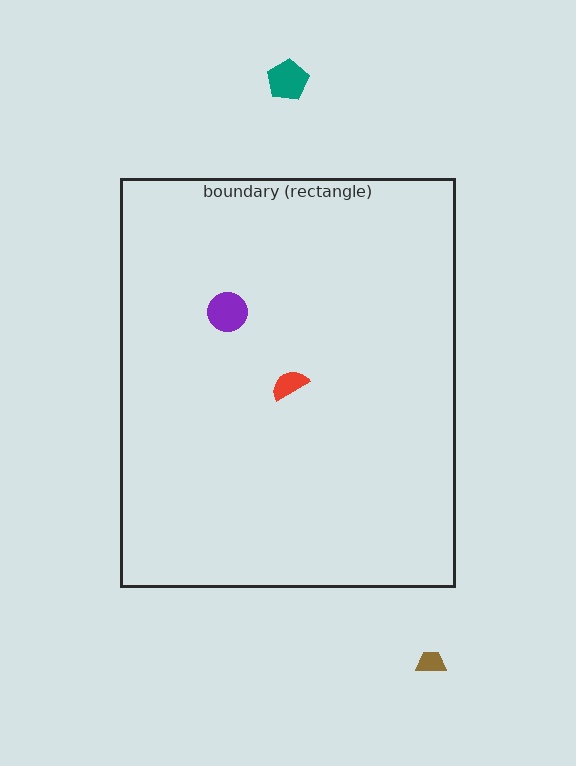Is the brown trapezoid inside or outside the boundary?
Outside.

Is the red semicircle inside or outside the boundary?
Inside.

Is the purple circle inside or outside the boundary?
Inside.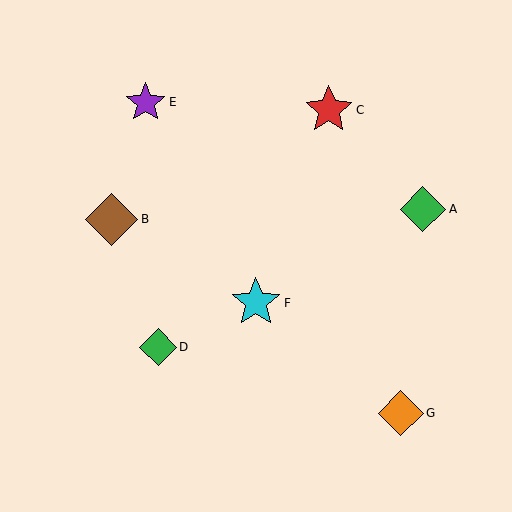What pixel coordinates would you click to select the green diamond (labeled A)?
Click at (423, 209) to select the green diamond A.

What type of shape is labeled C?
Shape C is a red star.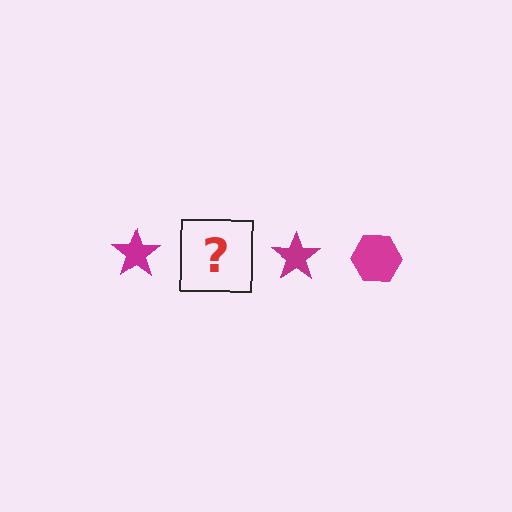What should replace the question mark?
The question mark should be replaced with a magenta hexagon.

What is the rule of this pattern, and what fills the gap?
The rule is that the pattern cycles through star, hexagon shapes in magenta. The gap should be filled with a magenta hexagon.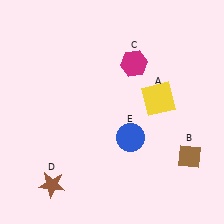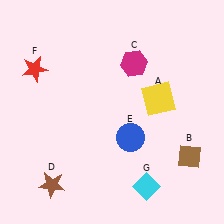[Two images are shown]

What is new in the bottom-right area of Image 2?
A cyan diamond (G) was added in the bottom-right area of Image 2.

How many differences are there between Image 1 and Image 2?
There are 2 differences between the two images.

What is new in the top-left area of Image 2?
A red star (F) was added in the top-left area of Image 2.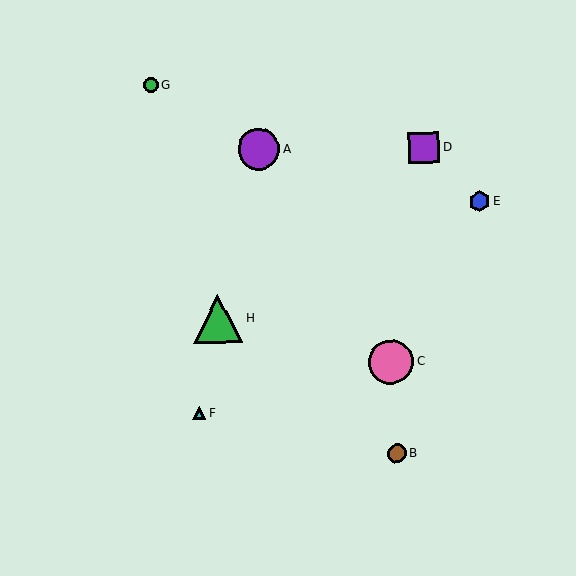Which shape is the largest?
The green triangle (labeled H) is the largest.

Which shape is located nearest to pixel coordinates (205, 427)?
The cyan triangle (labeled F) at (199, 413) is nearest to that location.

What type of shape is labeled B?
Shape B is a brown circle.